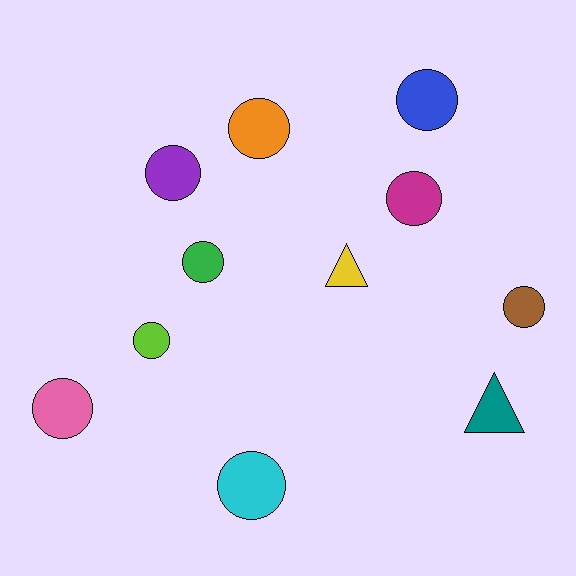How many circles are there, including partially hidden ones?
There are 9 circles.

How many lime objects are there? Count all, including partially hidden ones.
There is 1 lime object.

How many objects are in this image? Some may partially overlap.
There are 11 objects.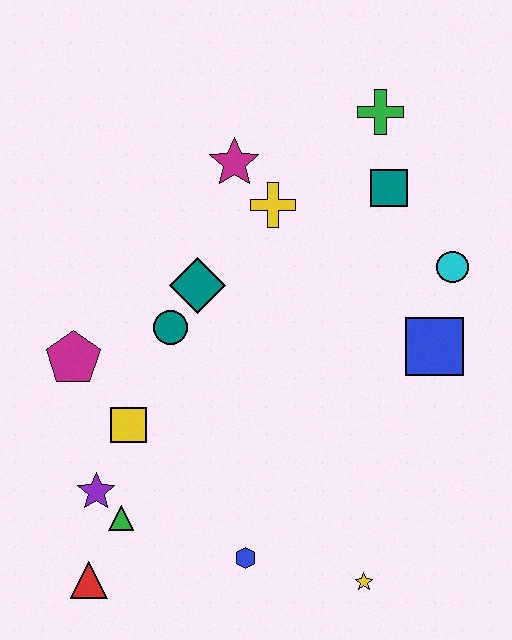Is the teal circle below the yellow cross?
Yes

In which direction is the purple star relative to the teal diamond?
The purple star is below the teal diamond.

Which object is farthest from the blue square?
The red triangle is farthest from the blue square.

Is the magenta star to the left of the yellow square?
No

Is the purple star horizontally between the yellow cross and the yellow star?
No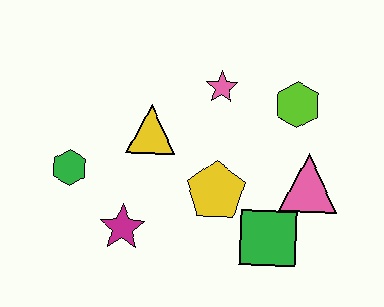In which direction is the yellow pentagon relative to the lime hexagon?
The yellow pentagon is below the lime hexagon.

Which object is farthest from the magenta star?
The lime hexagon is farthest from the magenta star.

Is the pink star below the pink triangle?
No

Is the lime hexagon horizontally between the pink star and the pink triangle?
Yes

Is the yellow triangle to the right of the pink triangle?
No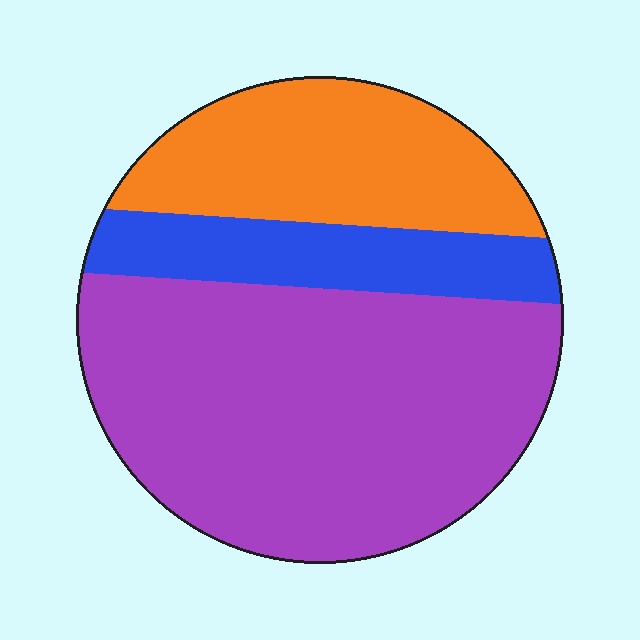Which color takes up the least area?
Blue, at roughly 15%.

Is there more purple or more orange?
Purple.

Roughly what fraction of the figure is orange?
Orange covers about 25% of the figure.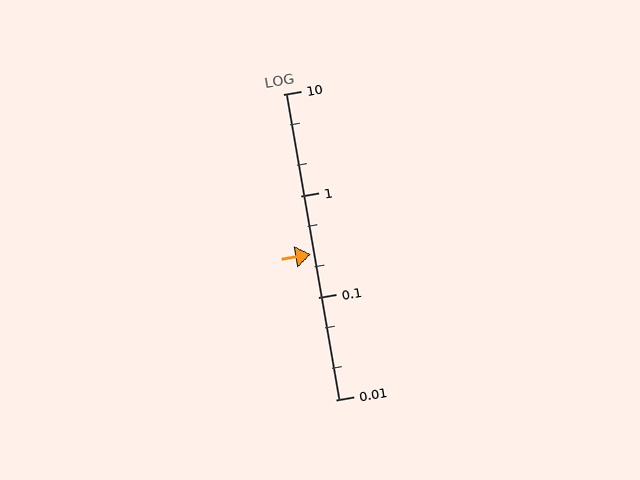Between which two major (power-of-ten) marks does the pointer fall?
The pointer is between 0.1 and 1.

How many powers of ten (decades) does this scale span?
The scale spans 3 decades, from 0.01 to 10.